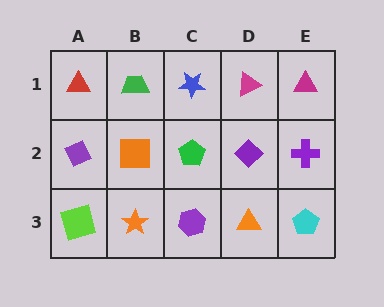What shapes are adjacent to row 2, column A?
A red triangle (row 1, column A), a lime square (row 3, column A), an orange square (row 2, column B).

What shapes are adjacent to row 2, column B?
A green trapezoid (row 1, column B), an orange star (row 3, column B), a purple diamond (row 2, column A), a green pentagon (row 2, column C).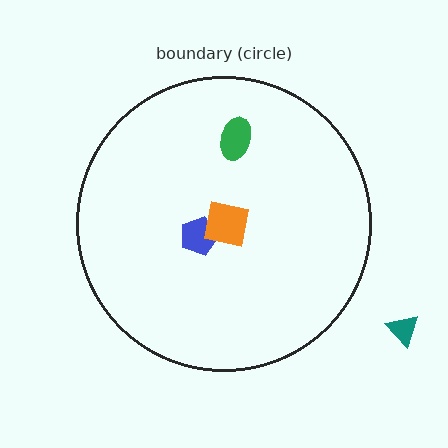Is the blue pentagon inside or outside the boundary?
Inside.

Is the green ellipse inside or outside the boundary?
Inside.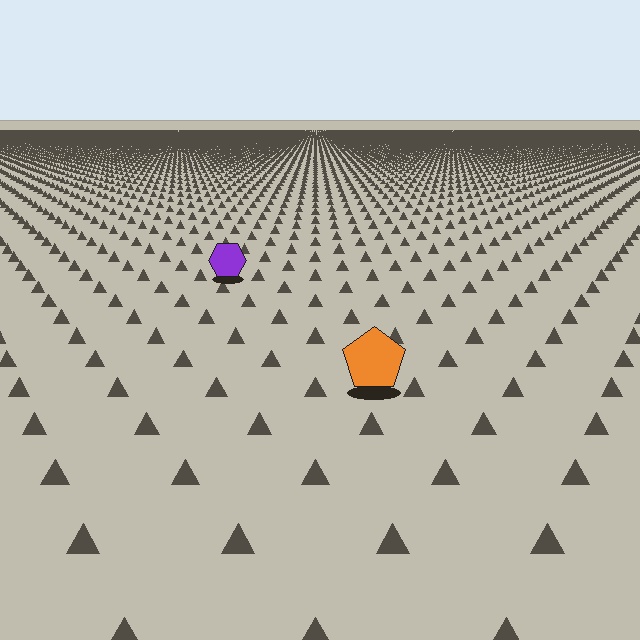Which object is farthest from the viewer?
The purple hexagon is farthest from the viewer. It appears smaller and the ground texture around it is denser.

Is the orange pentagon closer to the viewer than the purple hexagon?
Yes. The orange pentagon is closer — you can tell from the texture gradient: the ground texture is coarser near it.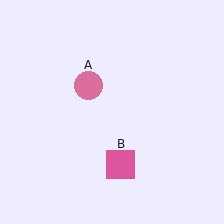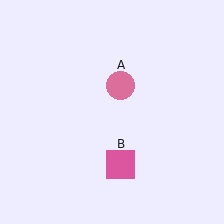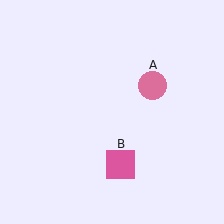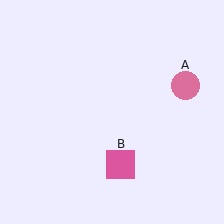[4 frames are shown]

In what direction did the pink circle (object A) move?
The pink circle (object A) moved right.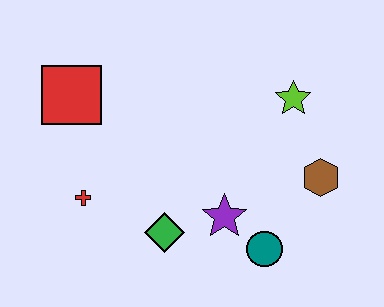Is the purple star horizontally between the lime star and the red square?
Yes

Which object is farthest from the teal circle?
The red square is farthest from the teal circle.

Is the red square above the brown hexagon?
Yes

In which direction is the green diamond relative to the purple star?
The green diamond is to the left of the purple star.